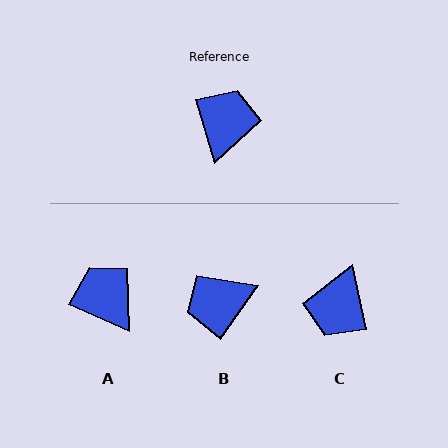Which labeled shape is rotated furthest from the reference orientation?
C, about 176 degrees away.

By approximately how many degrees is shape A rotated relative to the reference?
Approximately 50 degrees counter-clockwise.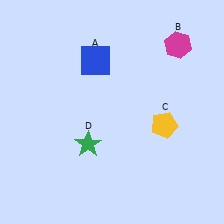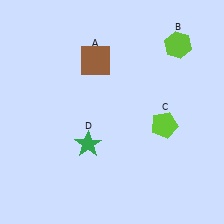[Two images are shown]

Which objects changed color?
A changed from blue to brown. B changed from magenta to lime. C changed from yellow to lime.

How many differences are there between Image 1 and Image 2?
There are 3 differences between the two images.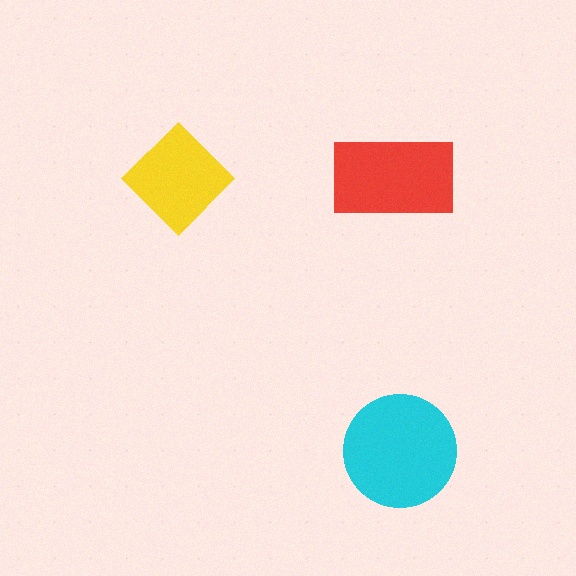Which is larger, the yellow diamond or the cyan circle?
The cyan circle.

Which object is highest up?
The red rectangle is topmost.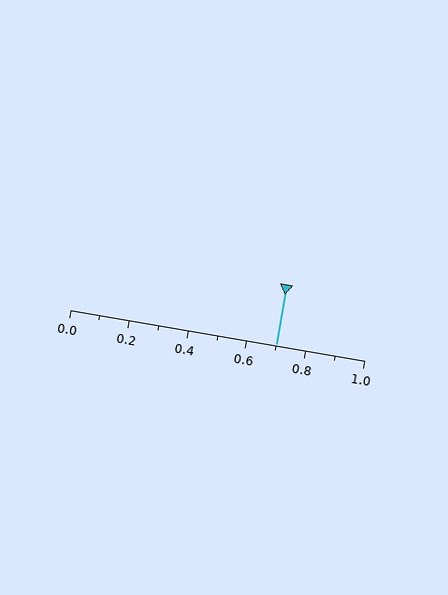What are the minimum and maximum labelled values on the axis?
The axis runs from 0.0 to 1.0.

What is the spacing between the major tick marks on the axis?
The major ticks are spaced 0.2 apart.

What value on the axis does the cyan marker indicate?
The marker indicates approximately 0.7.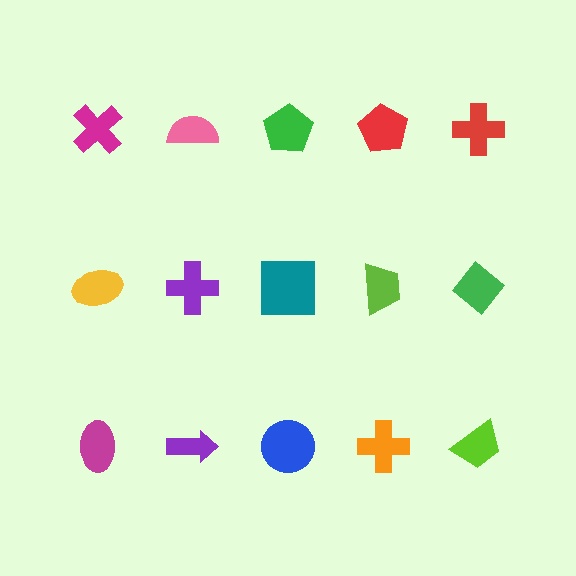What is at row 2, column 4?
A lime trapezoid.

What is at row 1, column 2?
A pink semicircle.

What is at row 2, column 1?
A yellow ellipse.